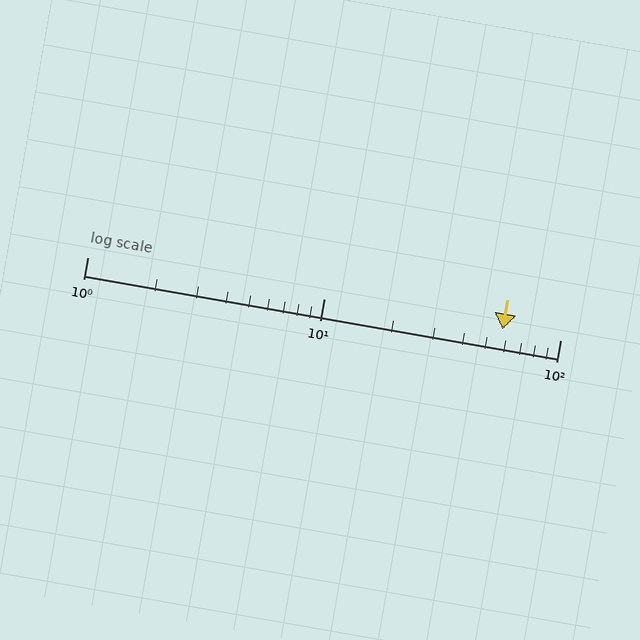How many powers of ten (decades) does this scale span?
The scale spans 2 decades, from 1 to 100.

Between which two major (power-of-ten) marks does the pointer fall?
The pointer is between 10 and 100.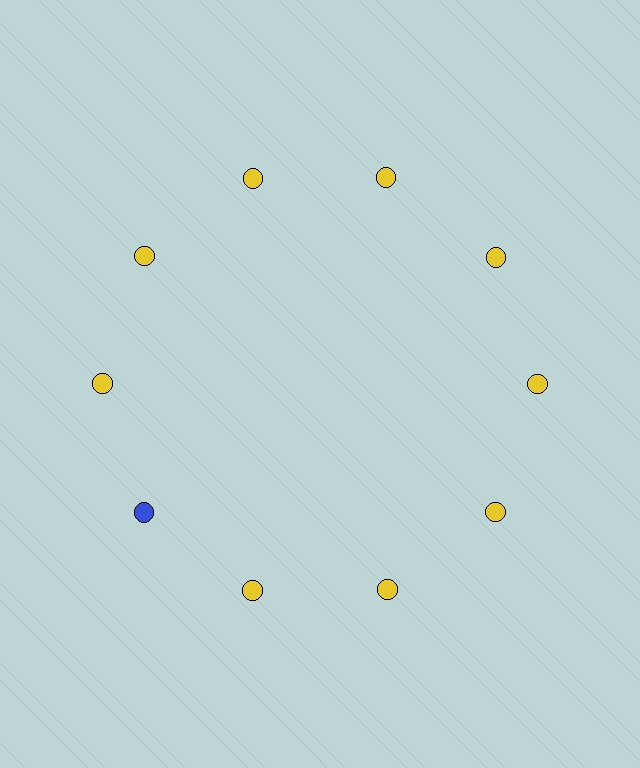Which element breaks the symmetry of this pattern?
The blue circle at roughly the 8 o'clock position breaks the symmetry. All other shapes are yellow circles.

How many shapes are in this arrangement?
There are 10 shapes arranged in a ring pattern.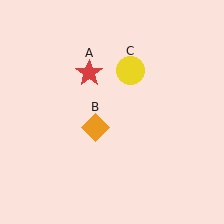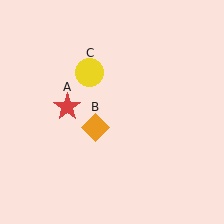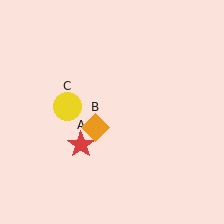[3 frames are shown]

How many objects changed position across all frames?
2 objects changed position: red star (object A), yellow circle (object C).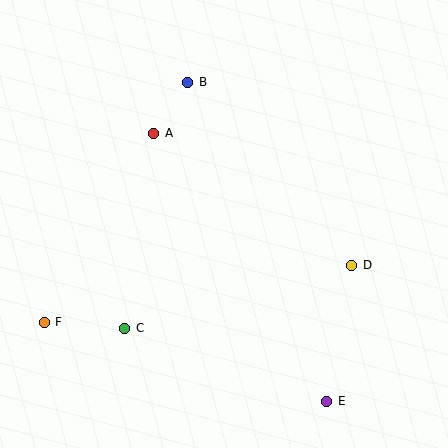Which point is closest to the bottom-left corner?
Point F is closest to the bottom-left corner.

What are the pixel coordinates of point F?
Point F is at (44, 323).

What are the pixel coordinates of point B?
Point B is at (188, 82).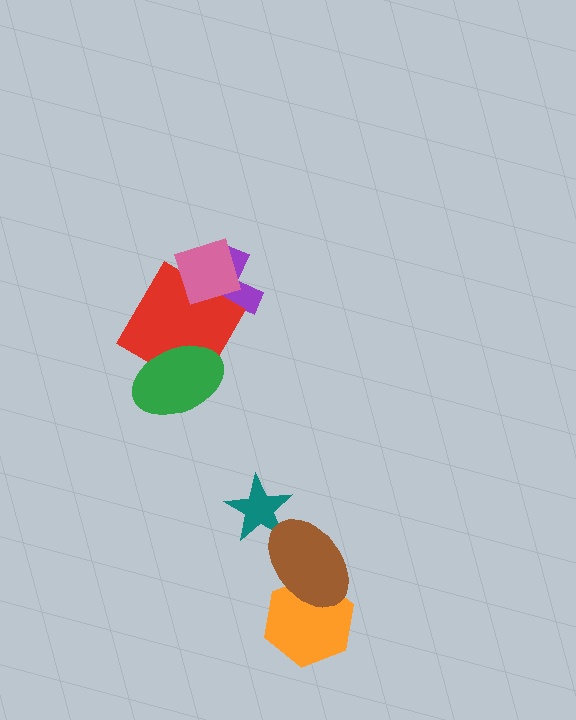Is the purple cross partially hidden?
Yes, it is partially covered by another shape.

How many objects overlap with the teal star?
1 object overlaps with the teal star.